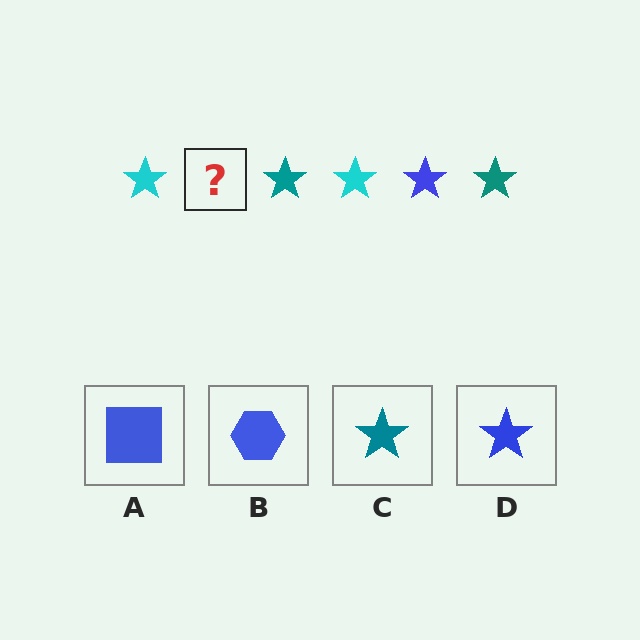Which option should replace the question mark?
Option D.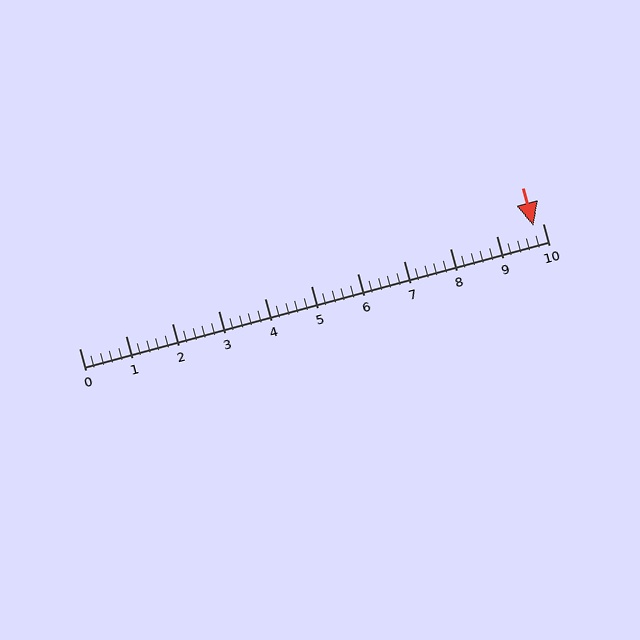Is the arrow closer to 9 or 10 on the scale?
The arrow is closer to 10.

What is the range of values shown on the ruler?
The ruler shows values from 0 to 10.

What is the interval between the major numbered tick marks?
The major tick marks are spaced 1 units apart.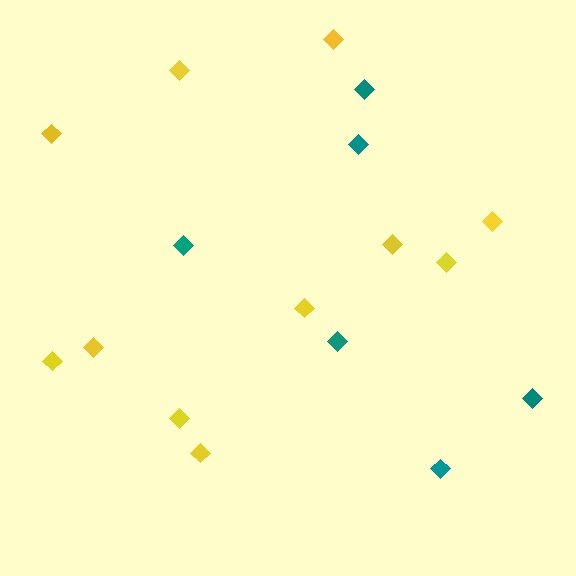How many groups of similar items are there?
There are 2 groups: one group of teal diamonds (6) and one group of yellow diamonds (11).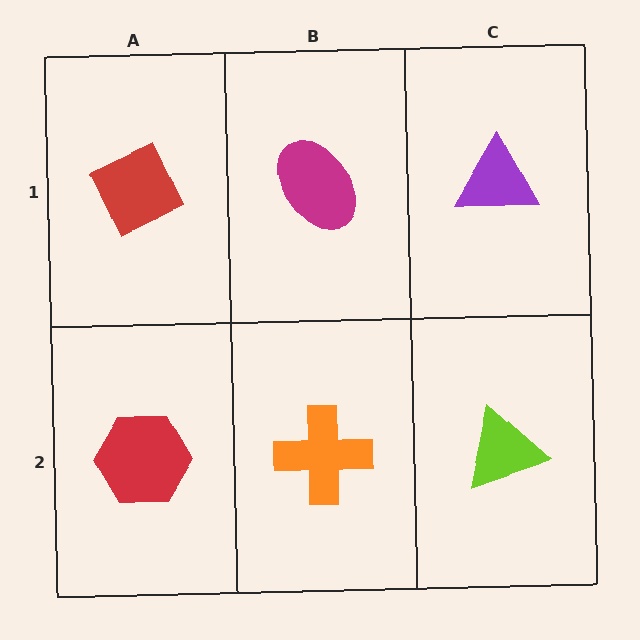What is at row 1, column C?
A purple triangle.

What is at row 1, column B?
A magenta ellipse.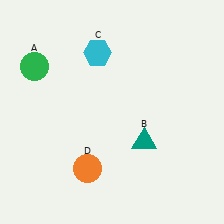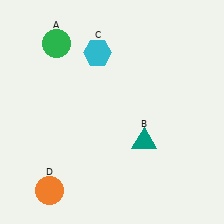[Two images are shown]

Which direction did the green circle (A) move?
The green circle (A) moved up.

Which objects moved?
The objects that moved are: the green circle (A), the orange circle (D).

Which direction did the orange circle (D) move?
The orange circle (D) moved left.